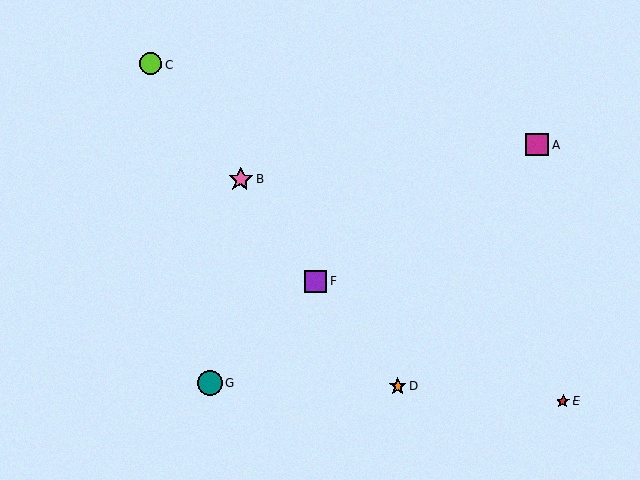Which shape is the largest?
The teal circle (labeled G) is the largest.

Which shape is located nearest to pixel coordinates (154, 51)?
The lime circle (labeled C) at (151, 64) is nearest to that location.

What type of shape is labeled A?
Shape A is a magenta square.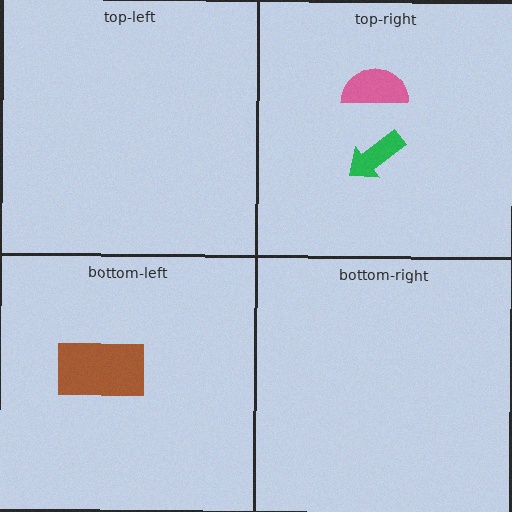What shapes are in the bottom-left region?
The brown rectangle.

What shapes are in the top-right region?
The green arrow, the pink semicircle.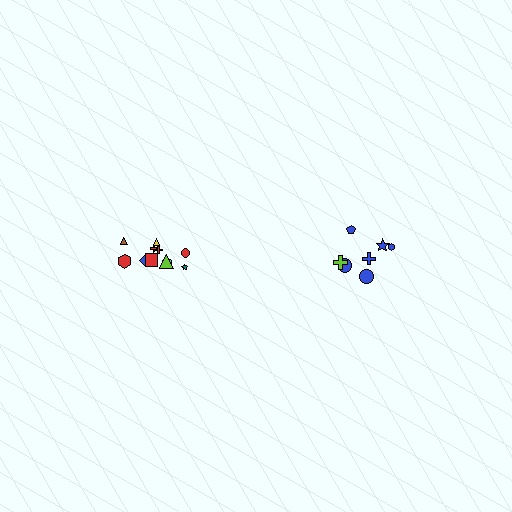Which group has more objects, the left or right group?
The left group.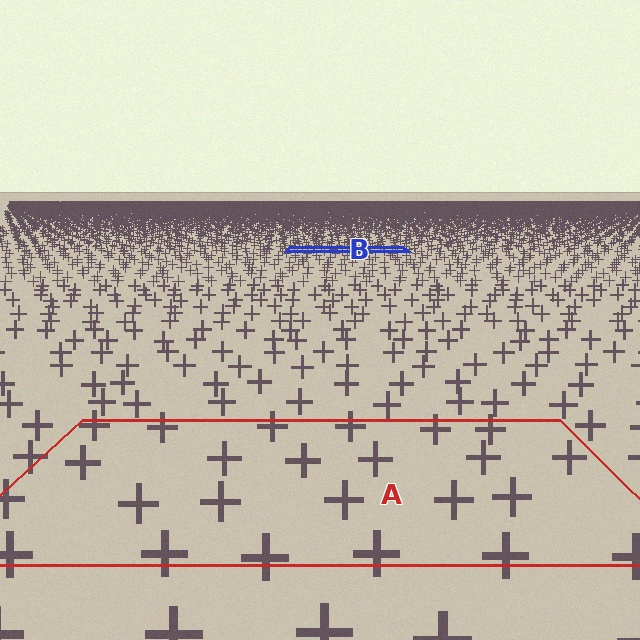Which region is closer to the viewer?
Region A is closer. The texture elements there are larger and more spread out.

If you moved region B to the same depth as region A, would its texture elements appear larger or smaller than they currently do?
They would appear larger. At a closer depth, the same texture elements are projected at a bigger on-screen size.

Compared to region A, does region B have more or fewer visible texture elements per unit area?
Region B has more texture elements per unit area — they are packed more densely because it is farther away.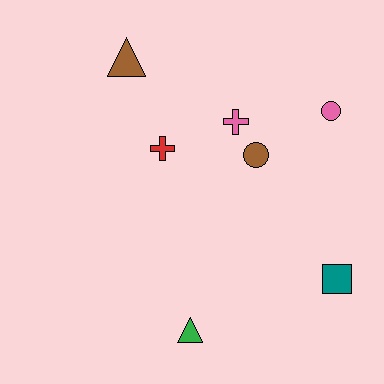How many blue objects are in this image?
There are no blue objects.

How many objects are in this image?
There are 7 objects.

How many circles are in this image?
There are 2 circles.